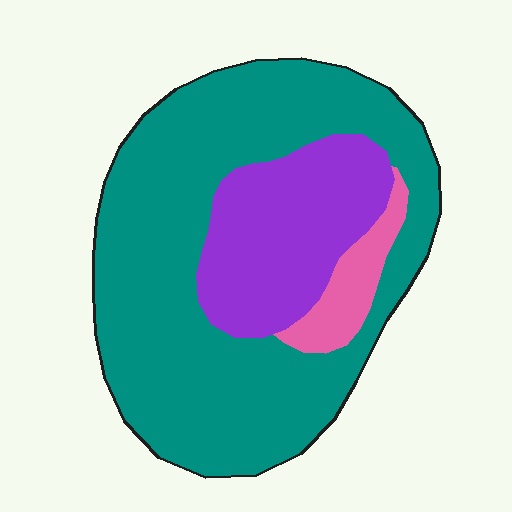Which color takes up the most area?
Teal, at roughly 70%.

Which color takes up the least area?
Pink, at roughly 5%.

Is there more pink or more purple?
Purple.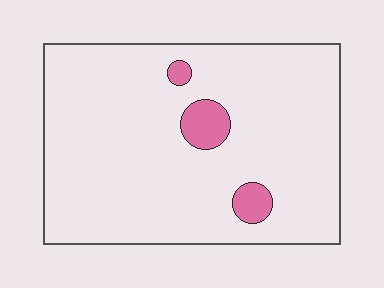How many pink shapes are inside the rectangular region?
3.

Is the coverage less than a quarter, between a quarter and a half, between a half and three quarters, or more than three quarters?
Less than a quarter.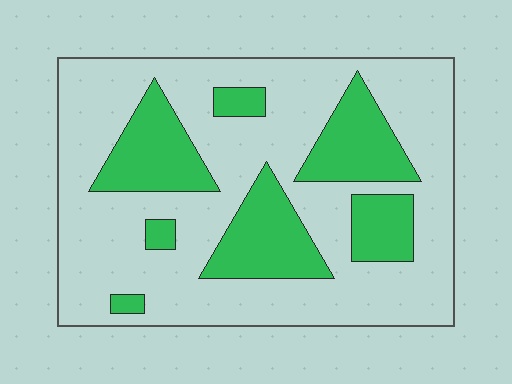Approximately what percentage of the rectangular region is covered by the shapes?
Approximately 30%.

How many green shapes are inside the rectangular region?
7.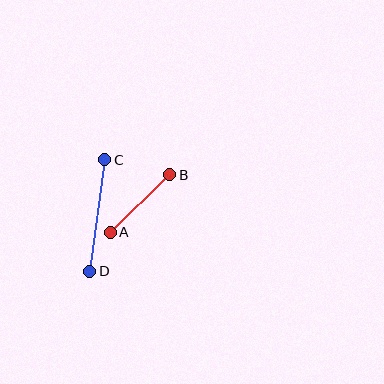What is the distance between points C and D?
The distance is approximately 112 pixels.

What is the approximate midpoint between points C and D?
The midpoint is at approximately (97, 216) pixels.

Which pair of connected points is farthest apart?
Points C and D are farthest apart.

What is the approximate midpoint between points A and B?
The midpoint is at approximately (140, 203) pixels.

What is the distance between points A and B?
The distance is approximately 83 pixels.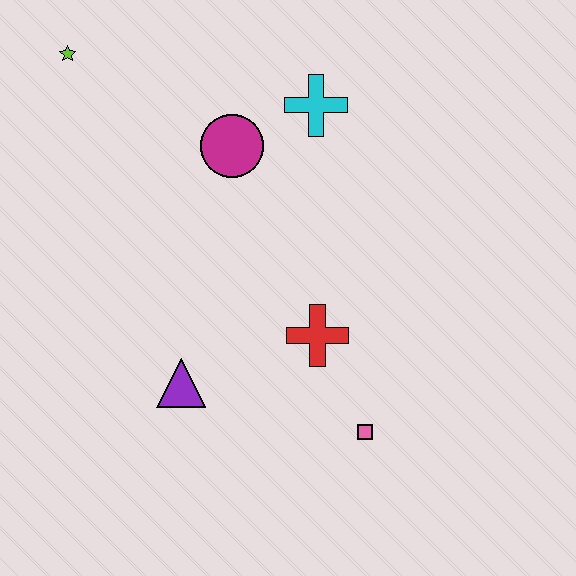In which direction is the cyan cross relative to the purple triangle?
The cyan cross is above the purple triangle.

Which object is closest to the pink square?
The red cross is closest to the pink square.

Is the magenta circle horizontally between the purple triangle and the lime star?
No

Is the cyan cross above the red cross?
Yes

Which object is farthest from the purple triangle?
The lime star is farthest from the purple triangle.